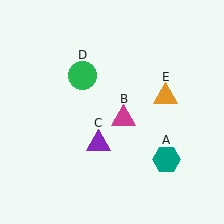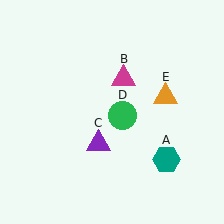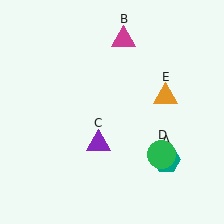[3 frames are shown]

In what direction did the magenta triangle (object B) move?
The magenta triangle (object B) moved up.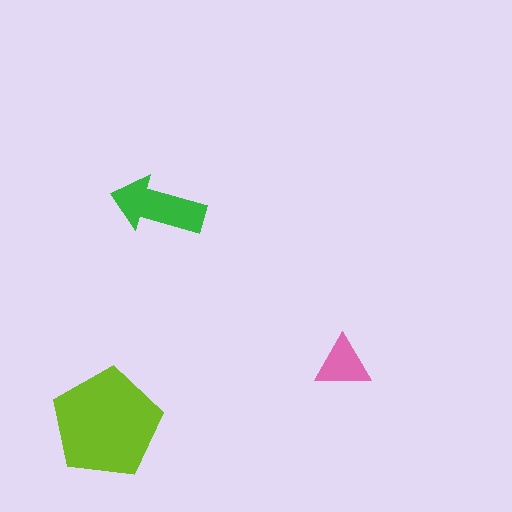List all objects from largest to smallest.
The lime pentagon, the green arrow, the pink triangle.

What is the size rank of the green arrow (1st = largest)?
2nd.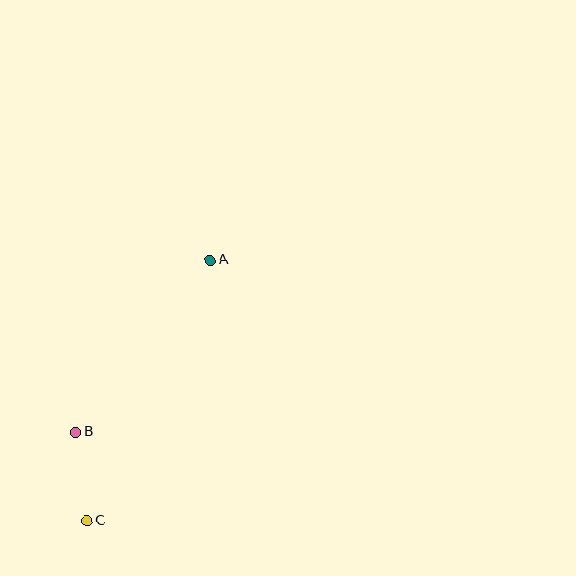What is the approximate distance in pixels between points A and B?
The distance between A and B is approximately 219 pixels.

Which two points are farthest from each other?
Points A and C are farthest from each other.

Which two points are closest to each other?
Points B and C are closest to each other.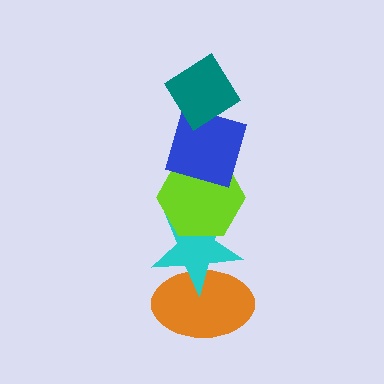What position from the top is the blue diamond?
The blue diamond is 2nd from the top.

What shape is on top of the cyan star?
The lime hexagon is on top of the cyan star.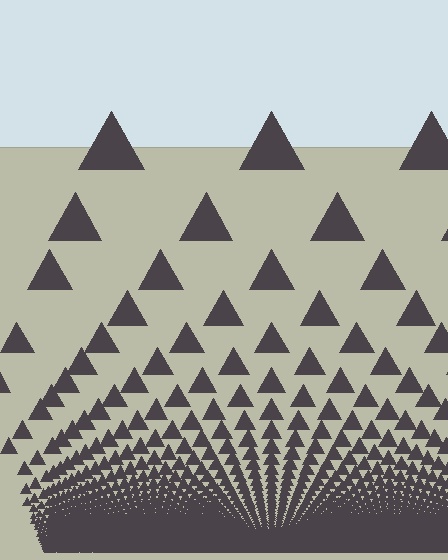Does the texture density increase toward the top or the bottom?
Density increases toward the bottom.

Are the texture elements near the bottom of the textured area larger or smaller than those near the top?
Smaller. The gradient is inverted — elements near the bottom are smaller and denser.